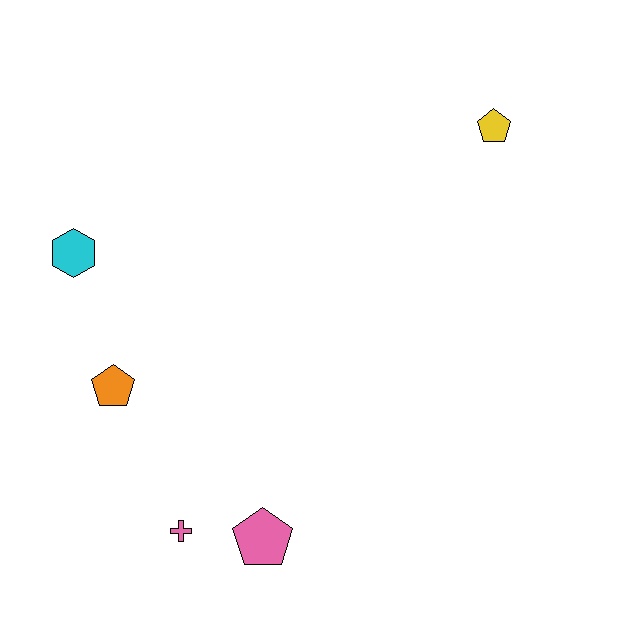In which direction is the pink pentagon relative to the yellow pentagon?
The pink pentagon is below the yellow pentagon.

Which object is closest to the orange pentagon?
The cyan hexagon is closest to the orange pentagon.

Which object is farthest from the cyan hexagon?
The yellow pentagon is farthest from the cyan hexagon.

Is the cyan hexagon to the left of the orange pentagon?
Yes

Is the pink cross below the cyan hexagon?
Yes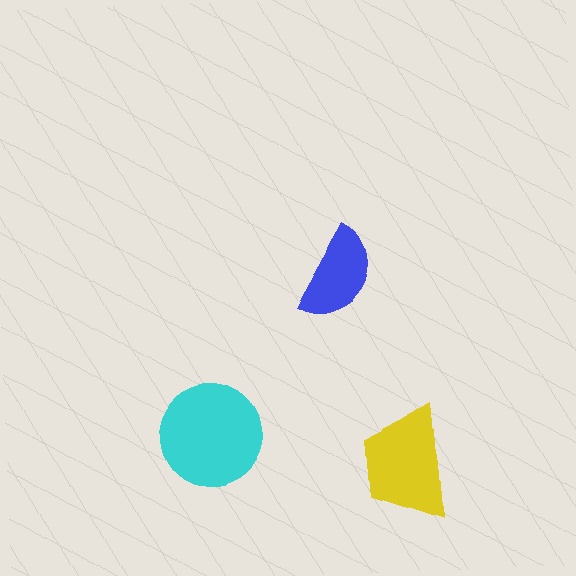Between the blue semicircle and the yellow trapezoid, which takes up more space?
The yellow trapezoid.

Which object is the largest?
The cyan circle.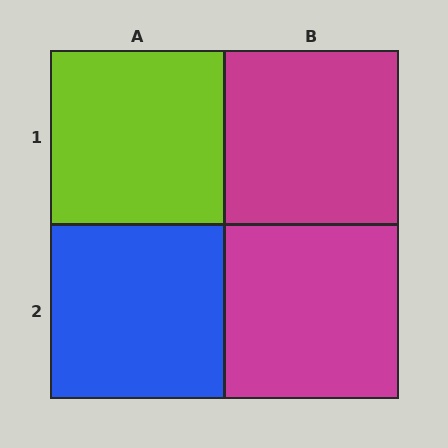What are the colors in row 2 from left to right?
Blue, magenta.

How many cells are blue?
1 cell is blue.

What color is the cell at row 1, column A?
Lime.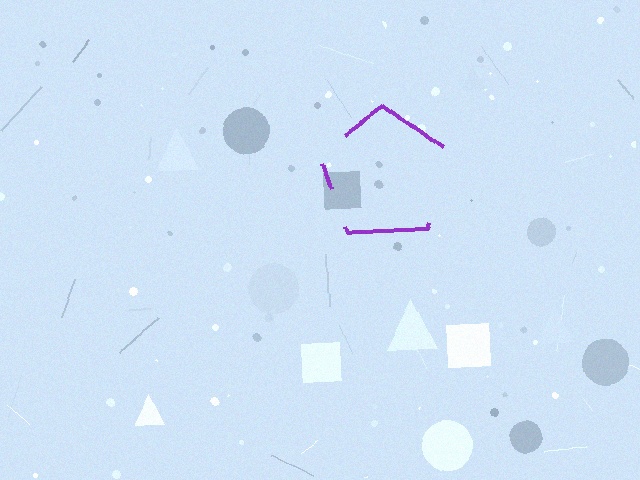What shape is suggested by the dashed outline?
The dashed outline suggests a pentagon.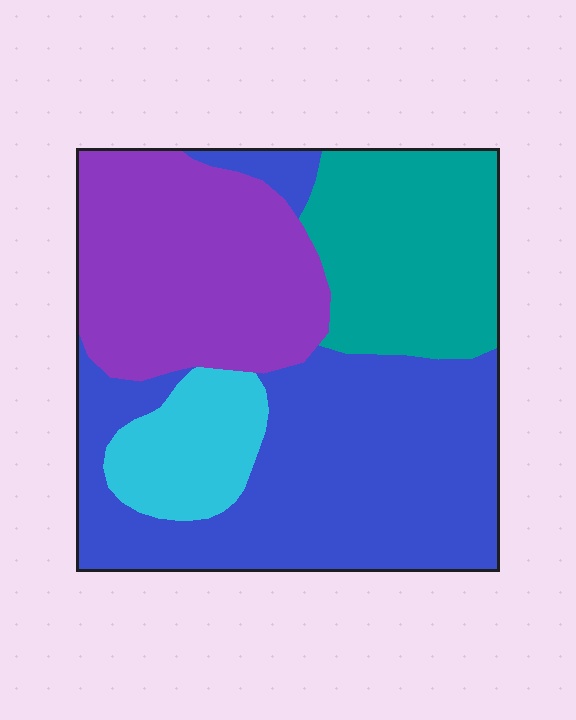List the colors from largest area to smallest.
From largest to smallest: blue, purple, teal, cyan.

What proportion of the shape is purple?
Purple takes up about one quarter (1/4) of the shape.